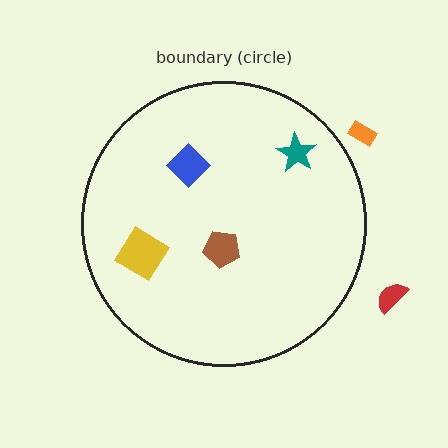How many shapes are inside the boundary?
4 inside, 2 outside.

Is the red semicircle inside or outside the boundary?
Outside.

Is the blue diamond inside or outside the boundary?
Inside.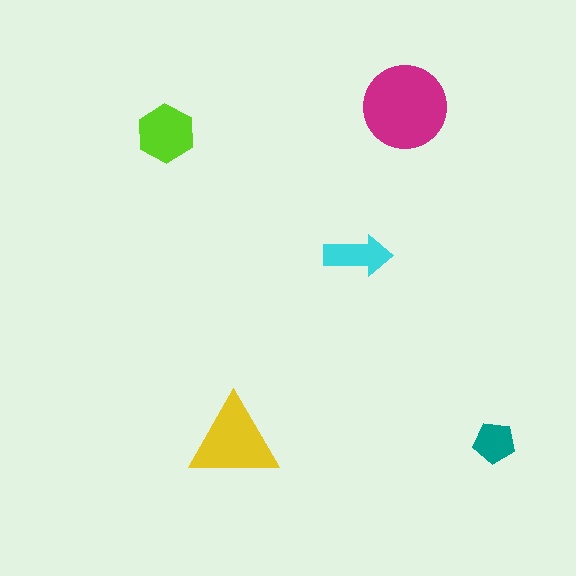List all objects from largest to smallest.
The magenta circle, the yellow triangle, the lime hexagon, the cyan arrow, the teal pentagon.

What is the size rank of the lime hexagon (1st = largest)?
3rd.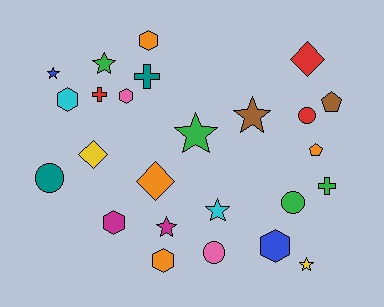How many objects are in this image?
There are 25 objects.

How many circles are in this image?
There are 4 circles.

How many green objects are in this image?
There are 4 green objects.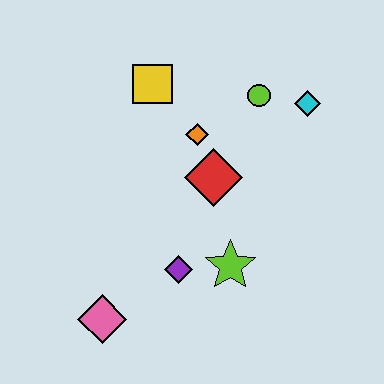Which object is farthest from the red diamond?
The pink diamond is farthest from the red diamond.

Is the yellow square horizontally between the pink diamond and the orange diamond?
Yes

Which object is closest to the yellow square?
The orange diamond is closest to the yellow square.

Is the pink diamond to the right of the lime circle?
No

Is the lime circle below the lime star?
No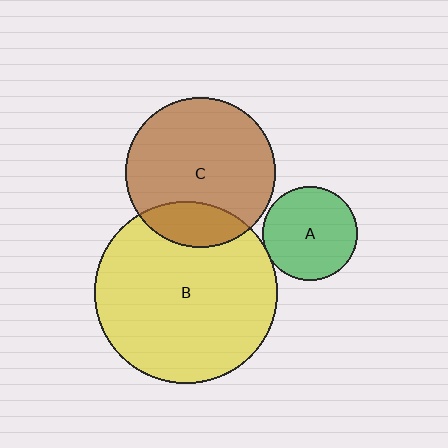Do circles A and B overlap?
Yes.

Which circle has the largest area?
Circle B (yellow).